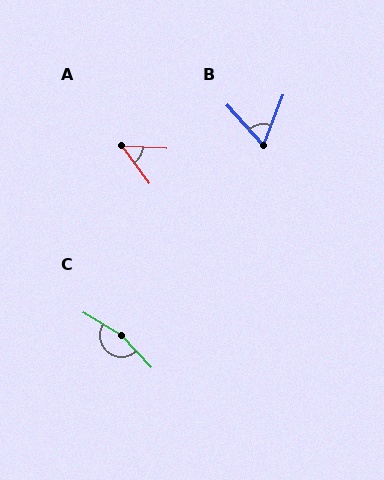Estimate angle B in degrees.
Approximately 63 degrees.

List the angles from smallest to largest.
A (51°), B (63°), C (164°).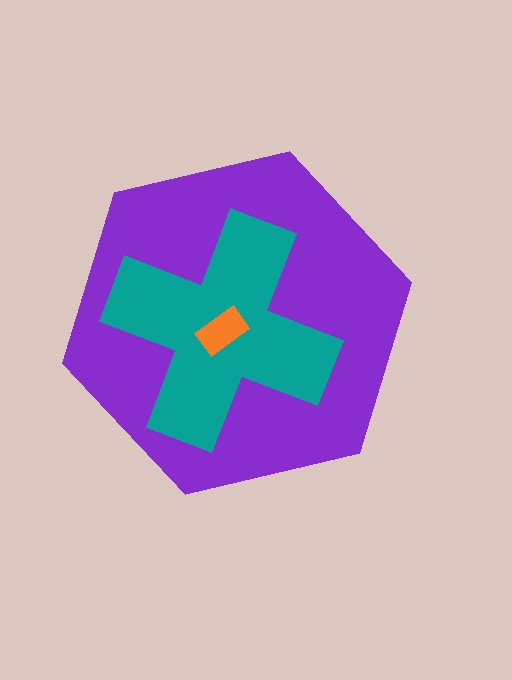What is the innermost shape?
The orange rectangle.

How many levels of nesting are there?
3.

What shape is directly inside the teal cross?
The orange rectangle.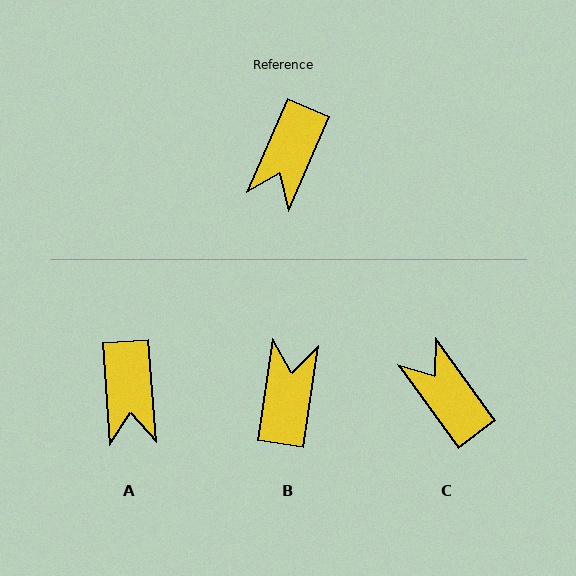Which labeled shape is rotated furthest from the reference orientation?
B, about 165 degrees away.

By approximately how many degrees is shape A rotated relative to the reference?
Approximately 27 degrees counter-clockwise.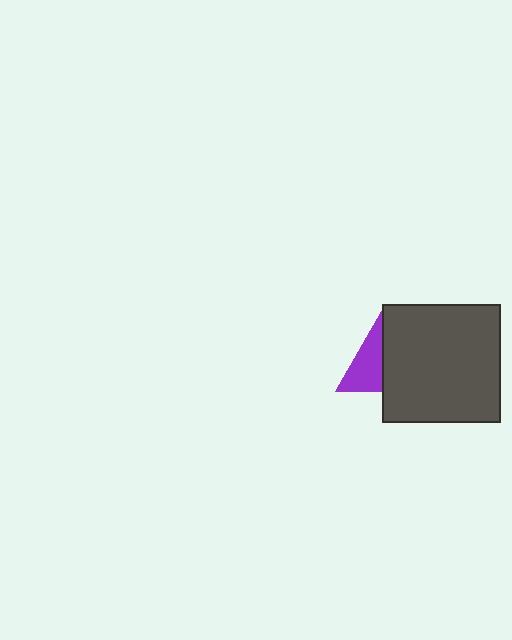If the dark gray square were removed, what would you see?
You would see the complete purple triangle.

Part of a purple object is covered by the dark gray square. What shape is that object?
It is a triangle.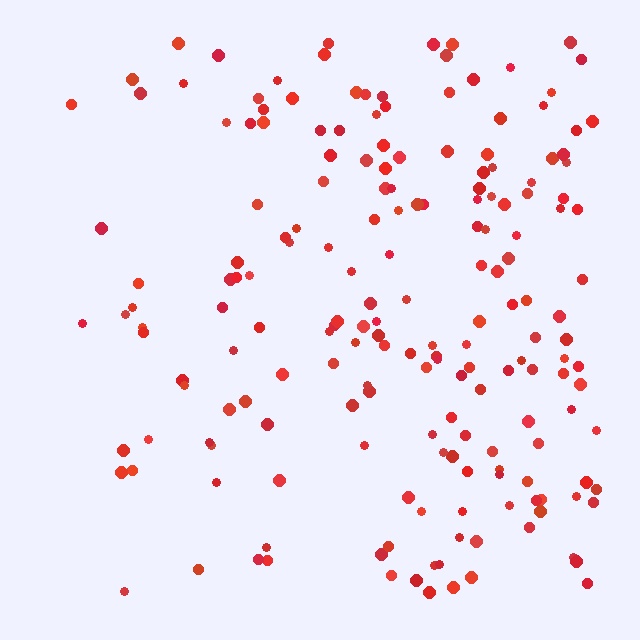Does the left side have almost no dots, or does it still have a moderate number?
Still a moderate number, just noticeably fewer than the right.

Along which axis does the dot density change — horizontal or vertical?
Horizontal.